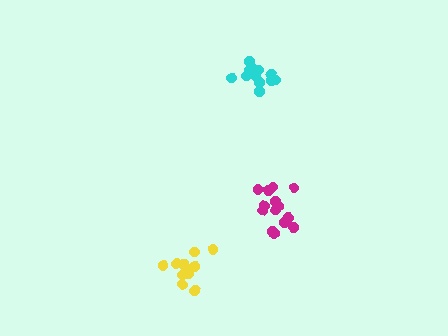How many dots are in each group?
Group 1: 14 dots, Group 2: 13 dots, Group 3: 13 dots (40 total).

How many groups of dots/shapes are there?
There are 3 groups.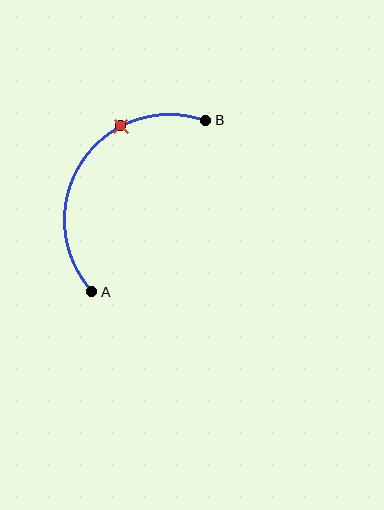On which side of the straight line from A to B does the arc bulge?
The arc bulges to the left of the straight line connecting A and B.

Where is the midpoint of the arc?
The arc midpoint is the point on the curve farthest from the straight line joining A and B. It sits to the left of that line.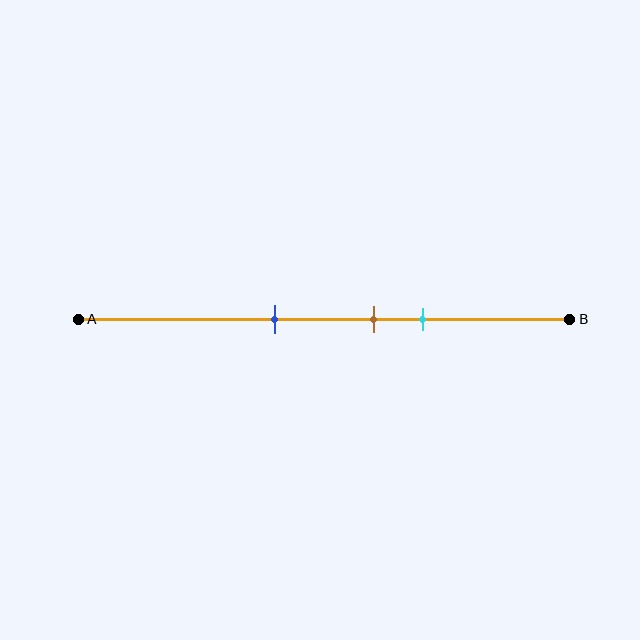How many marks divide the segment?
There are 3 marks dividing the segment.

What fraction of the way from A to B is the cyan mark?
The cyan mark is approximately 70% (0.7) of the way from A to B.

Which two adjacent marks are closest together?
The brown and cyan marks are the closest adjacent pair.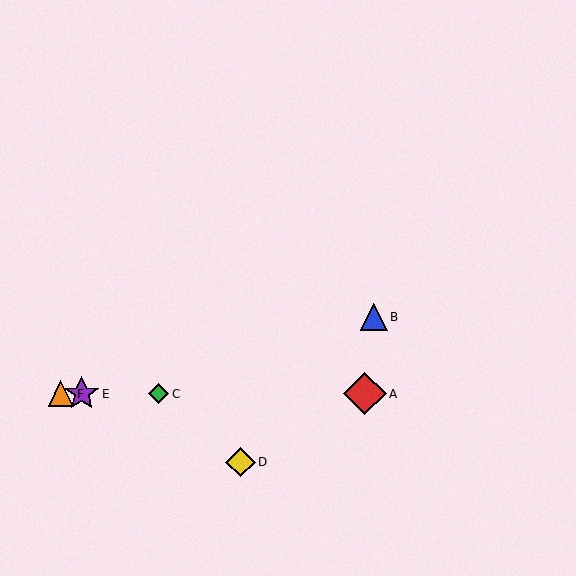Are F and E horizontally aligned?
Yes, both are at y≈394.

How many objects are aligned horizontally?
4 objects (A, C, E, F) are aligned horizontally.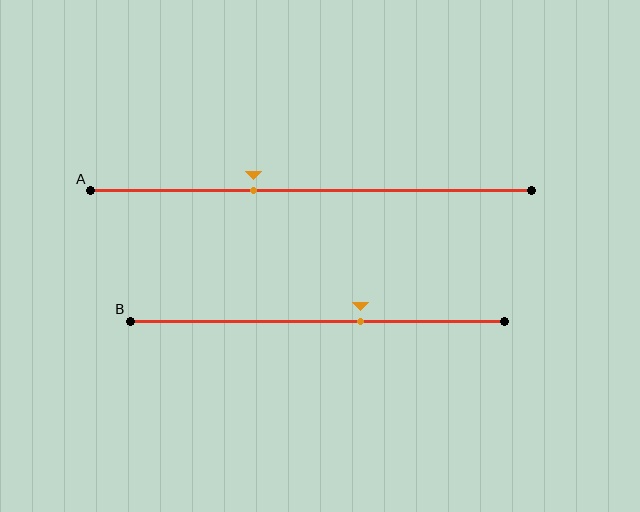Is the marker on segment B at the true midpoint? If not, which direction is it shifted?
No, the marker on segment B is shifted to the right by about 12% of the segment length.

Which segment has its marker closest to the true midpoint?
Segment B has its marker closest to the true midpoint.